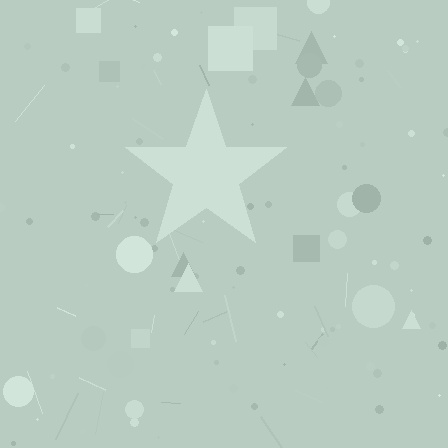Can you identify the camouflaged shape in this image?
The camouflaged shape is a star.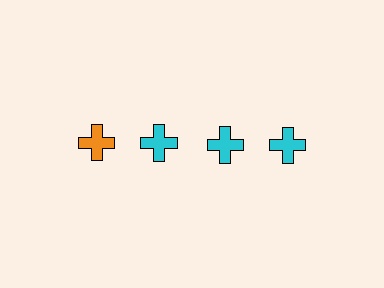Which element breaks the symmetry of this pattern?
The orange cross in the top row, leftmost column breaks the symmetry. All other shapes are cyan crosses.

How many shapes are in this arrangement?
There are 4 shapes arranged in a grid pattern.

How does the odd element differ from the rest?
It has a different color: orange instead of cyan.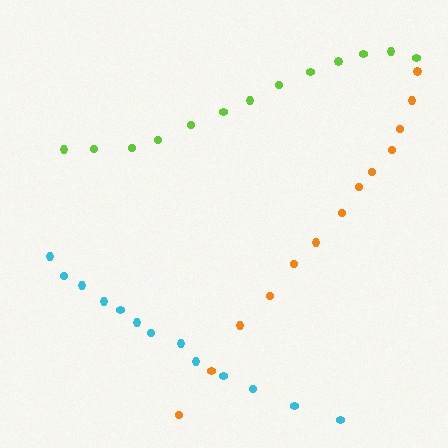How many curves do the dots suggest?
There are 3 distinct paths.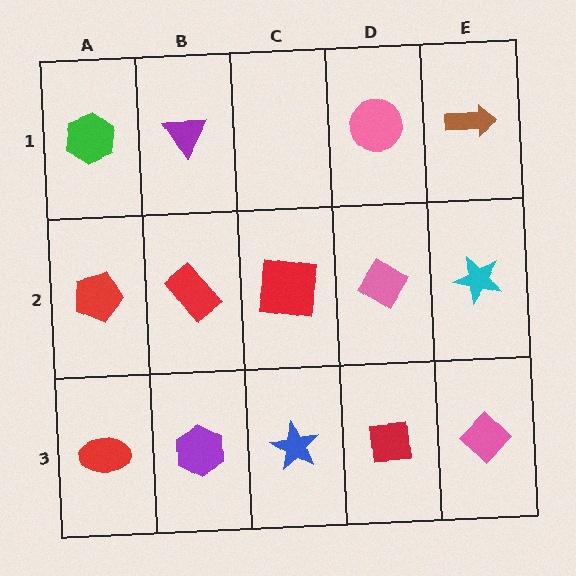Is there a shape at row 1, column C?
No, that cell is empty.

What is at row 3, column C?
A blue star.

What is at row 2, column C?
A red square.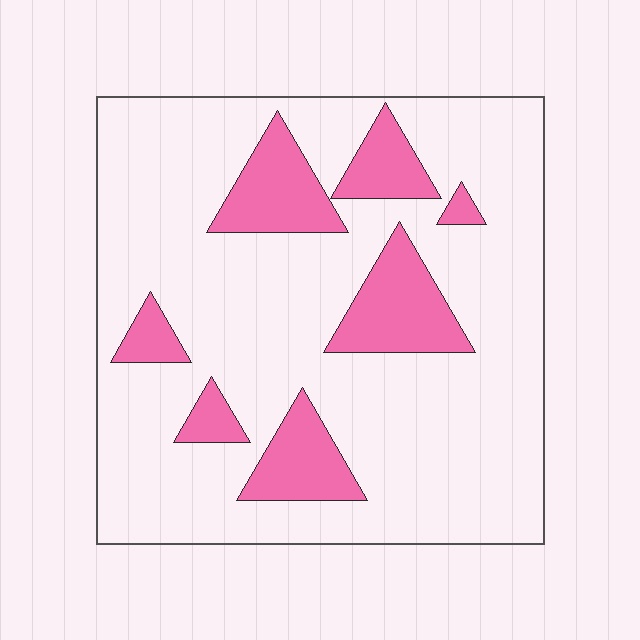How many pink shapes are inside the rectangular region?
7.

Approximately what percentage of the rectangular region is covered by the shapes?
Approximately 20%.